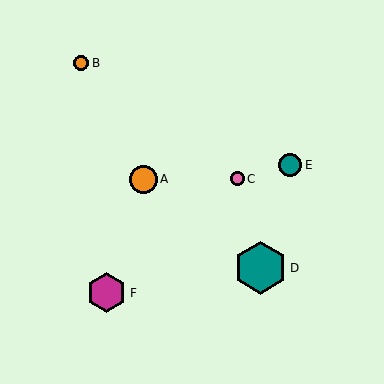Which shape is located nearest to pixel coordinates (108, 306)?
The magenta hexagon (labeled F) at (107, 293) is nearest to that location.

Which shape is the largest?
The teal hexagon (labeled D) is the largest.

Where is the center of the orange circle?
The center of the orange circle is at (143, 179).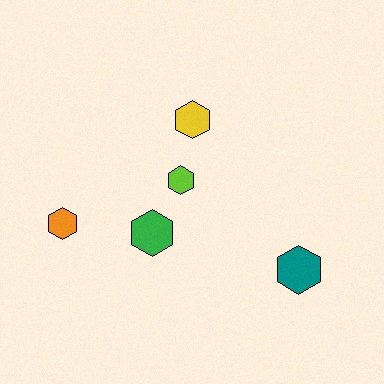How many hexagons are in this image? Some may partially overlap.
There are 5 hexagons.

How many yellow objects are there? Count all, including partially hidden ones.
There is 1 yellow object.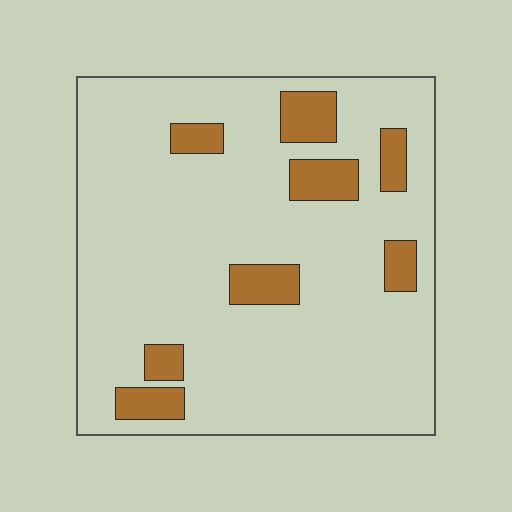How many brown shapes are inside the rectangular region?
8.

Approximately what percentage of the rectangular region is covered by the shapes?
Approximately 15%.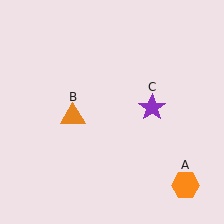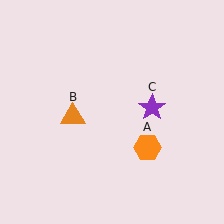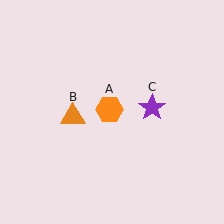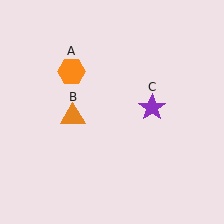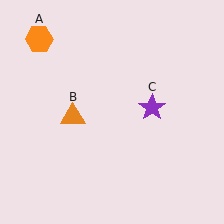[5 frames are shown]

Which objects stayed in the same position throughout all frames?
Orange triangle (object B) and purple star (object C) remained stationary.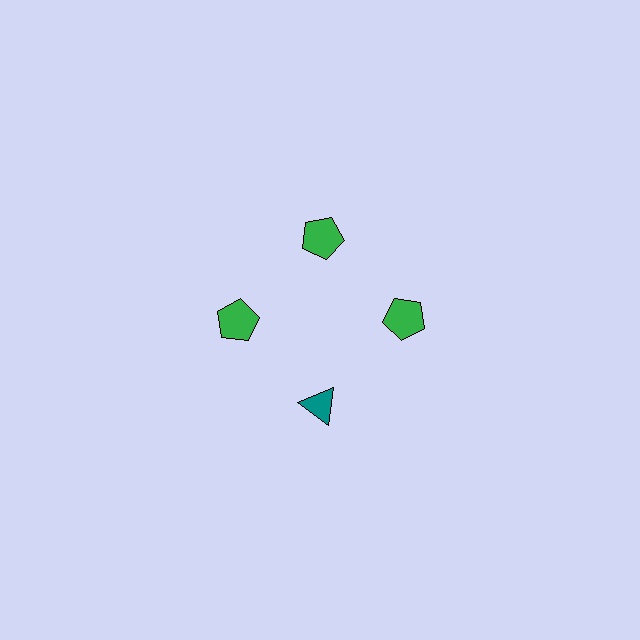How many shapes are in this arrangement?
There are 4 shapes arranged in a ring pattern.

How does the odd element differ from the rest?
It differs in both color (teal instead of green) and shape (triangle instead of pentagon).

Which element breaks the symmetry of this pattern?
The teal triangle at roughly the 6 o'clock position breaks the symmetry. All other shapes are green pentagons.